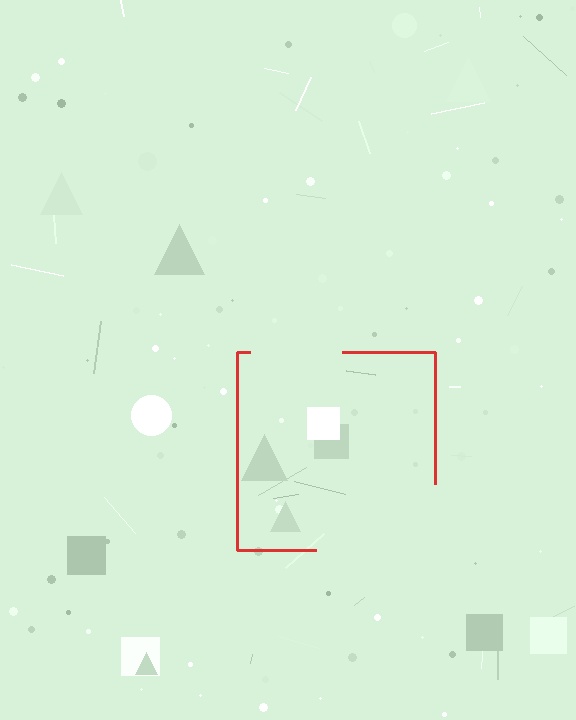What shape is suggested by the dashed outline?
The dashed outline suggests a square.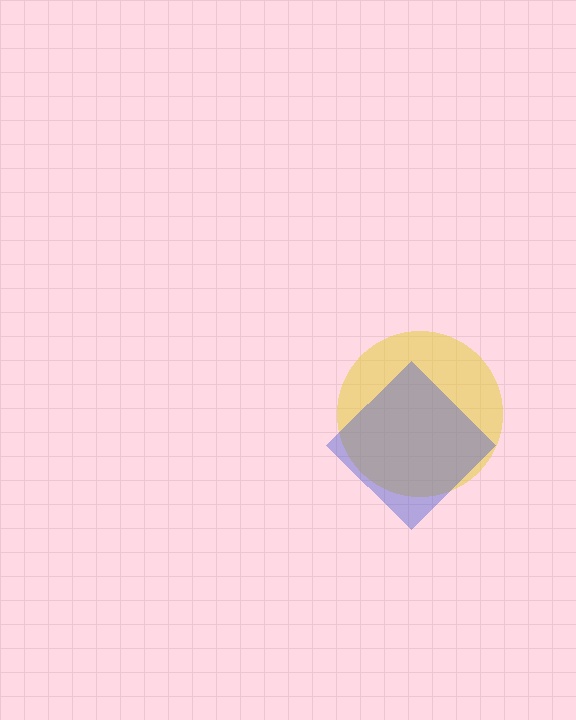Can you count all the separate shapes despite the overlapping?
Yes, there are 2 separate shapes.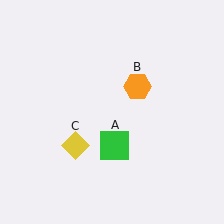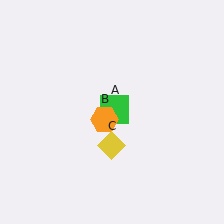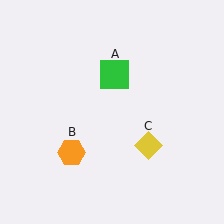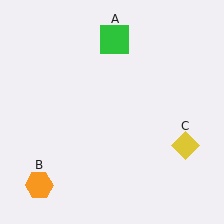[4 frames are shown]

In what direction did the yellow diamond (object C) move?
The yellow diamond (object C) moved right.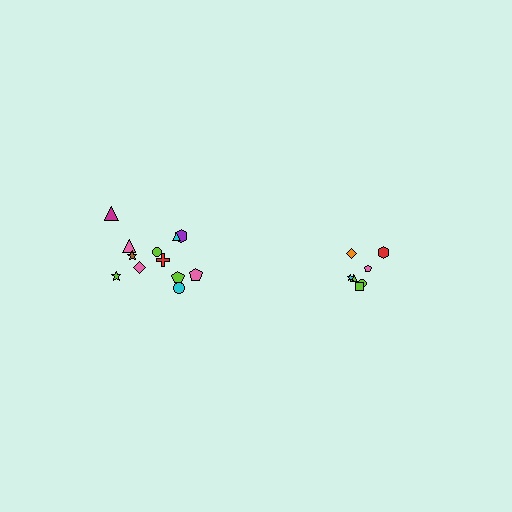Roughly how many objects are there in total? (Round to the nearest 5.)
Roughly 20 objects in total.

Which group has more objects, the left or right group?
The left group.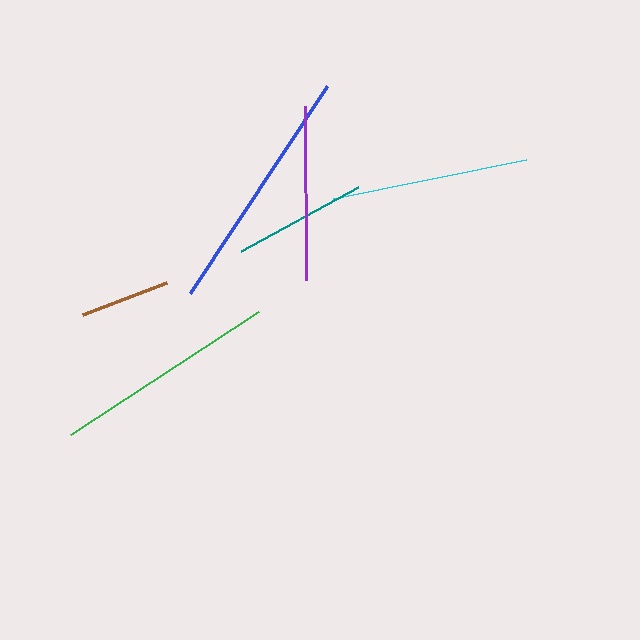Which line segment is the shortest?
The brown line is the shortest at approximately 91 pixels.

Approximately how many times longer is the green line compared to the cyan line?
The green line is approximately 1.1 times the length of the cyan line.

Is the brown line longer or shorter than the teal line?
The teal line is longer than the brown line.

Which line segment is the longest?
The blue line is the longest at approximately 248 pixels.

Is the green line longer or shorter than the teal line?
The green line is longer than the teal line.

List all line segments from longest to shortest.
From longest to shortest: blue, green, cyan, purple, teal, brown.